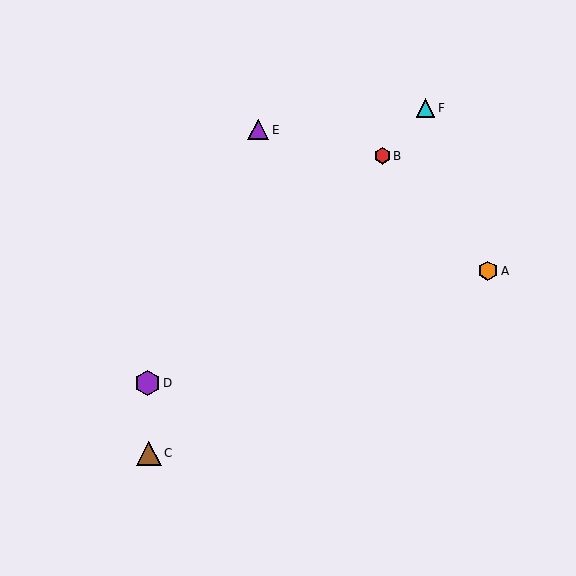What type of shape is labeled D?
Shape D is a purple hexagon.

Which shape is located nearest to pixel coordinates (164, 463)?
The brown triangle (labeled C) at (149, 453) is nearest to that location.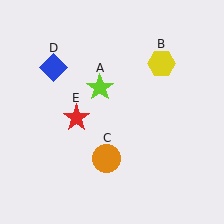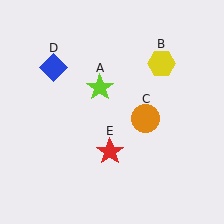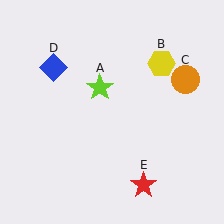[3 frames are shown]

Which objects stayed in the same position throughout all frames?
Lime star (object A) and yellow hexagon (object B) and blue diamond (object D) remained stationary.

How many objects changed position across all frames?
2 objects changed position: orange circle (object C), red star (object E).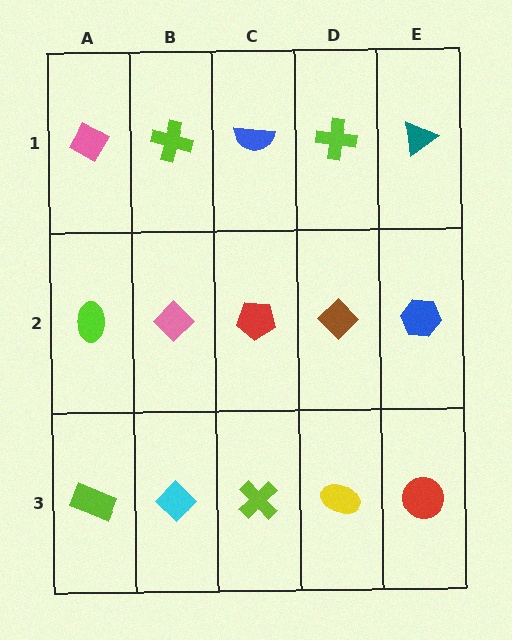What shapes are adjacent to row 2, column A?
A pink diamond (row 1, column A), a lime rectangle (row 3, column A), a pink diamond (row 2, column B).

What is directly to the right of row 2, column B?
A red pentagon.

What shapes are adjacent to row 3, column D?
A brown diamond (row 2, column D), a lime cross (row 3, column C), a red circle (row 3, column E).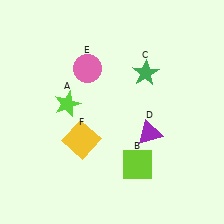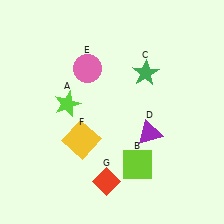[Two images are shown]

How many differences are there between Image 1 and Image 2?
There is 1 difference between the two images.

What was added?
A red diamond (G) was added in Image 2.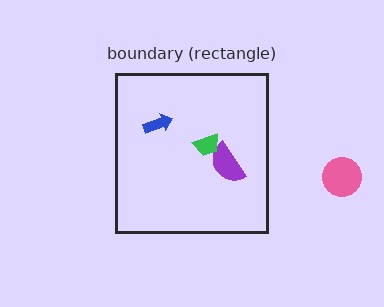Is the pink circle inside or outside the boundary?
Outside.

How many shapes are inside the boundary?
3 inside, 1 outside.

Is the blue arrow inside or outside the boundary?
Inside.